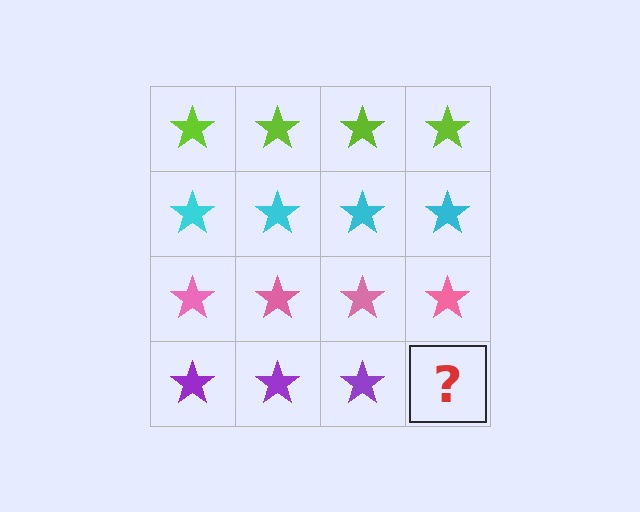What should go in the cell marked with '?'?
The missing cell should contain a purple star.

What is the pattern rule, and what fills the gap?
The rule is that each row has a consistent color. The gap should be filled with a purple star.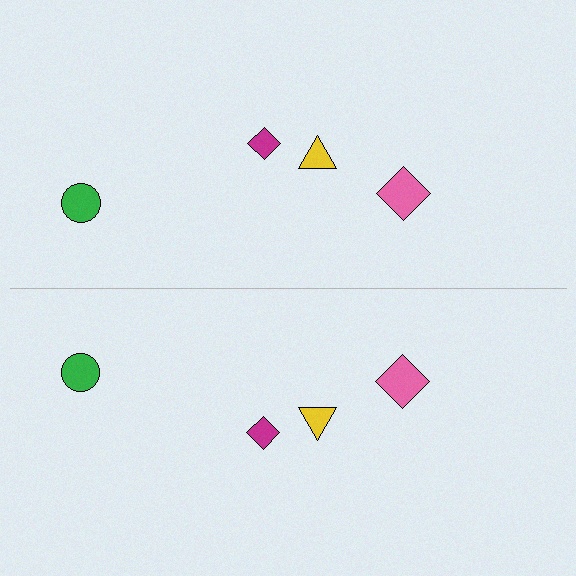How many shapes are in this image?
There are 8 shapes in this image.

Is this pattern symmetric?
Yes, this pattern has bilateral (reflection) symmetry.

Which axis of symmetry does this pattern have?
The pattern has a horizontal axis of symmetry running through the center of the image.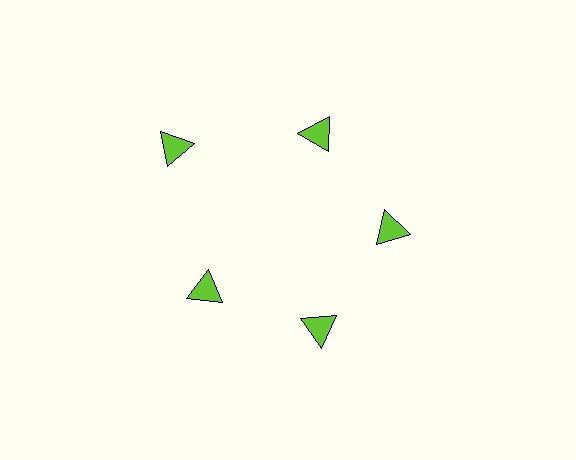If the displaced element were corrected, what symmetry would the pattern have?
It would have 5-fold rotational symmetry — the pattern would map onto itself every 72 degrees.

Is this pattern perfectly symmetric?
No. The 5 lime triangles are arranged in a ring, but one element near the 10 o'clock position is pushed outward from the center, breaking the 5-fold rotational symmetry.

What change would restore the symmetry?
The symmetry would be restored by moving it inward, back onto the ring so that all 5 triangles sit at equal angles and equal distance from the center.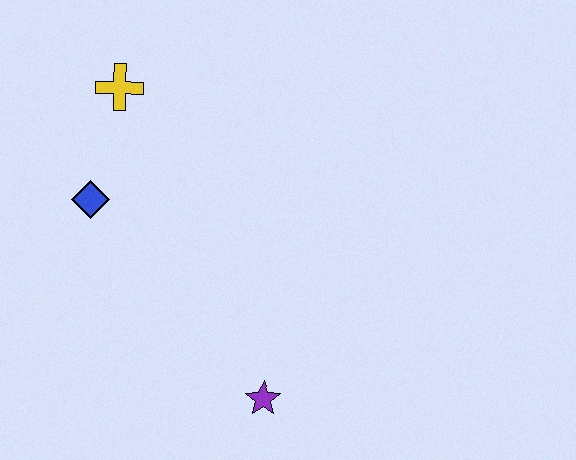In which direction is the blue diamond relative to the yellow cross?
The blue diamond is below the yellow cross.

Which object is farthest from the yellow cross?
The purple star is farthest from the yellow cross.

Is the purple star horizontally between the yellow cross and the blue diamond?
No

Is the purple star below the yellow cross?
Yes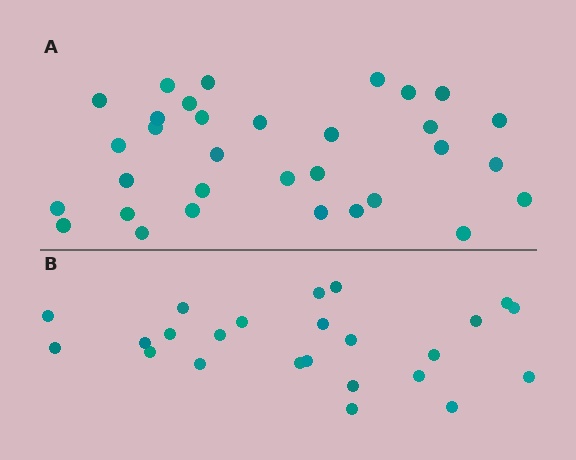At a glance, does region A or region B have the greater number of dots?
Region A (the top region) has more dots.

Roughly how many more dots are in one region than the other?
Region A has roughly 8 or so more dots than region B.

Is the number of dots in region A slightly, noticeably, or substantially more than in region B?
Region A has noticeably more, but not dramatically so. The ratio is roughly 1.3 to 1.